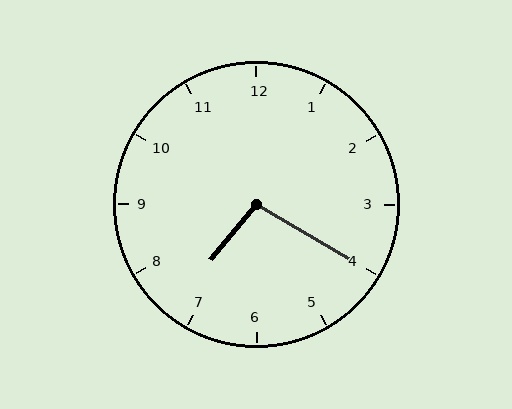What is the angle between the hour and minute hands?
Approximately 100 degrees.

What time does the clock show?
7:20.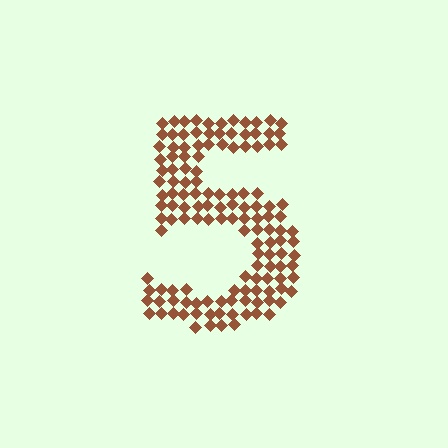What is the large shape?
The large shape is the digit 5.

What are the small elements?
The small elements are diamonds.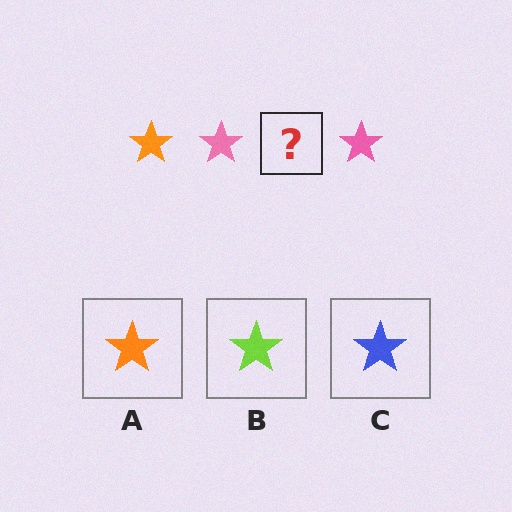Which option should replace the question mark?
Option A.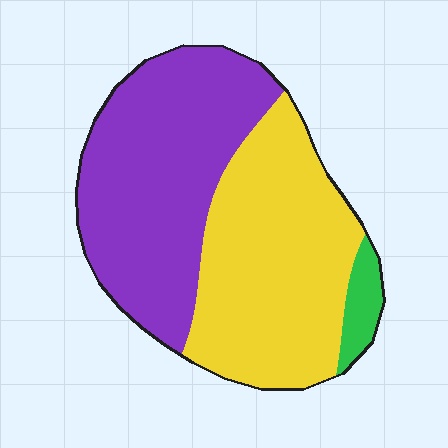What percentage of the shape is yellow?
Yellow takes up between a quarter and a half of the shape.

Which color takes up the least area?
Green, at roughly 5%.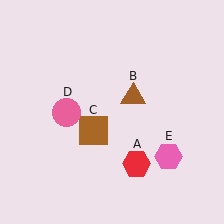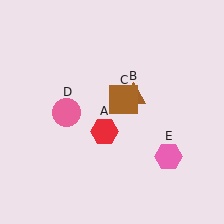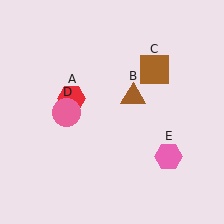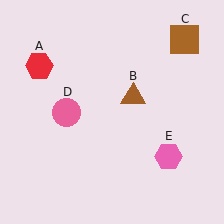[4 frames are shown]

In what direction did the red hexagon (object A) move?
The red hexagon (object A) moved up and to the left.